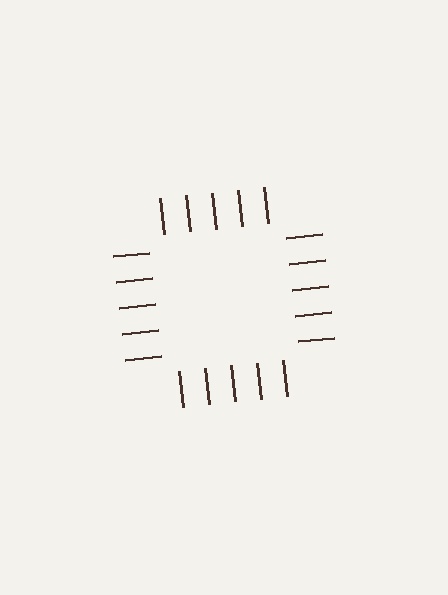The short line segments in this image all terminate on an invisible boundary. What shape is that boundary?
An illusory square — the line segments terminate on its edges but no continuous stroke is drawn.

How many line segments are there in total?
20 — 5 along each of the 4 edges.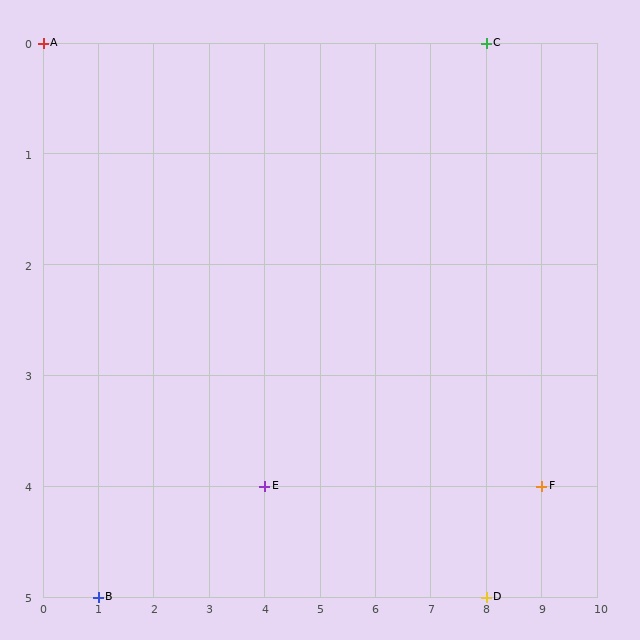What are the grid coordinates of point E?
Point E is at grid coordinates (4, 4).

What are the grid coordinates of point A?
Point A is at grid coordinates (0, 0).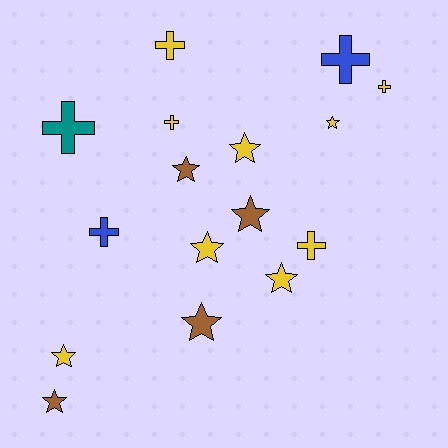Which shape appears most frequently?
Star, with 9 objects.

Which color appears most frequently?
Yellow, with 9 objects.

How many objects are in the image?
There are 16 objects.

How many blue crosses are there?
There are 2 blue crosses.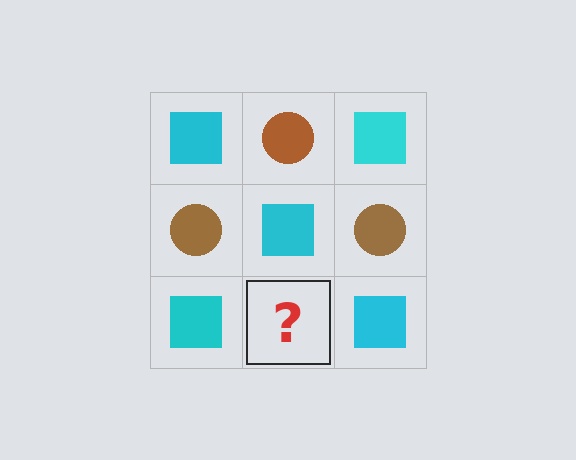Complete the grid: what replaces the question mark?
The question mark should be replaced with a brown circle.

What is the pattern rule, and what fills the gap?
The rule is that it alternates cyan square and brown circle in a checkerboard pattern. The gap should be filled with a brown circle.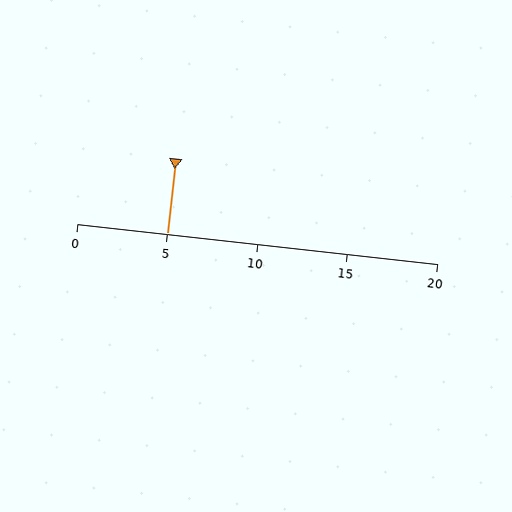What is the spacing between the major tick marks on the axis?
The major ticks are spaced 5 apart.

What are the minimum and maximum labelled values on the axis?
The axis runs from 0 to 20.